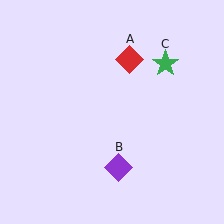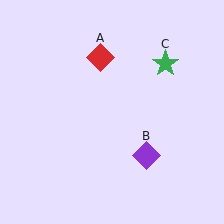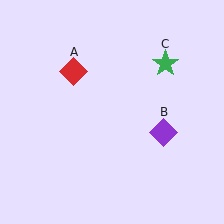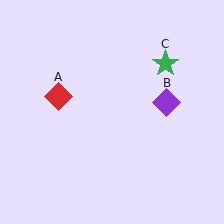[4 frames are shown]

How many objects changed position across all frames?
2 objects changed position: red diamond (object A), purple diamond (object B).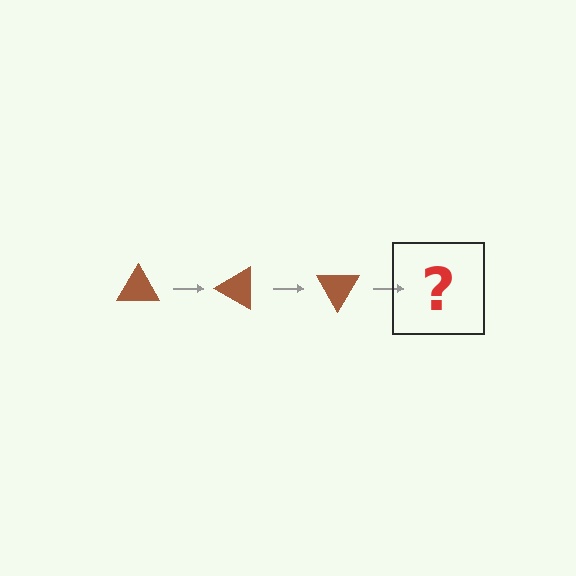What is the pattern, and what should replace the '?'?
The pattern is that the triangle rotates 30 degrees each step. The '?' should be a brown triangle rotated 90 degrees.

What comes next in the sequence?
The next element should be a brown triangle rotated 90 degrees.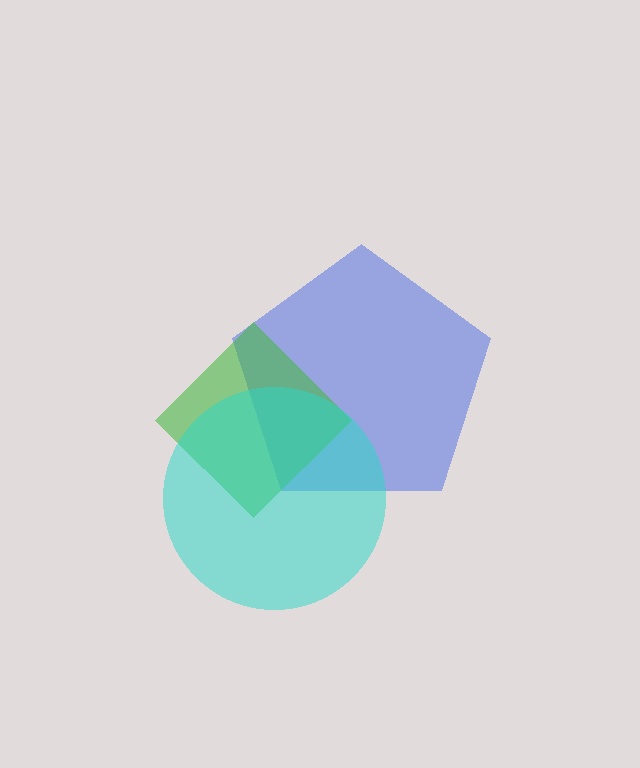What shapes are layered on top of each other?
The layered shapes are: a blue pentagon, a green diamond, a cyan circle.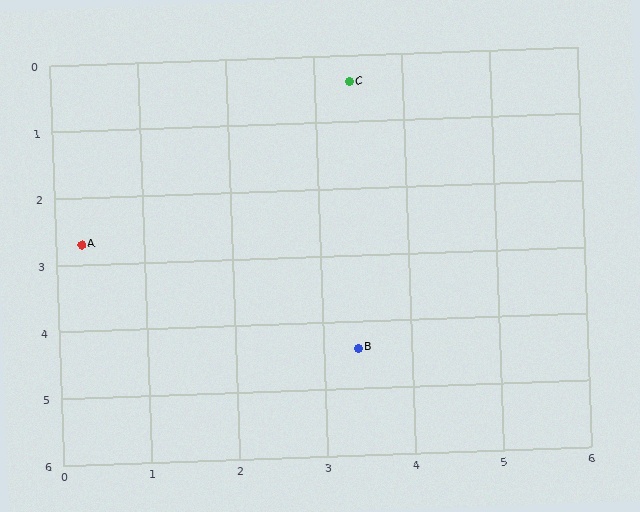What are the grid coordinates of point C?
Point C is at approximately (3.4, 0.4).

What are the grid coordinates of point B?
Point B is at approximately (3.4, 4.4).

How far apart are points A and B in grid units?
Points A and B are about 3.5 grid units apart.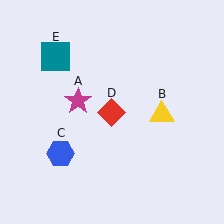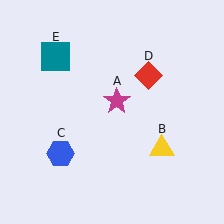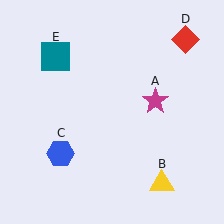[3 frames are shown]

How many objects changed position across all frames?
3 objects changed position: magenta star (object A), yellow triangle (object B), red diamond (object D).